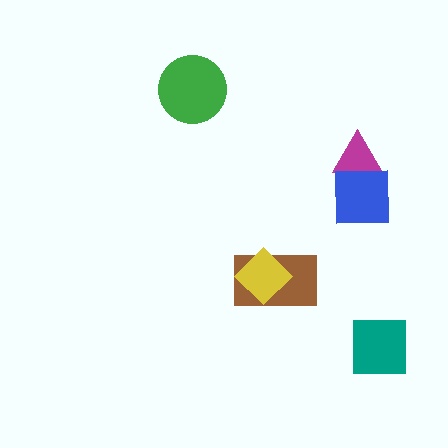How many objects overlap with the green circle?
0 objects overlap with the green circle.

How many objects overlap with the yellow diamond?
1 object overlaps with the yellow diamond.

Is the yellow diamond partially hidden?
No, no other shape covers it.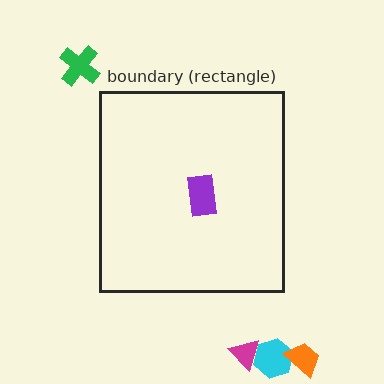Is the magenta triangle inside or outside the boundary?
Outside.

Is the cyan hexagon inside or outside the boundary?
Outside.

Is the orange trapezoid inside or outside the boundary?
Outside.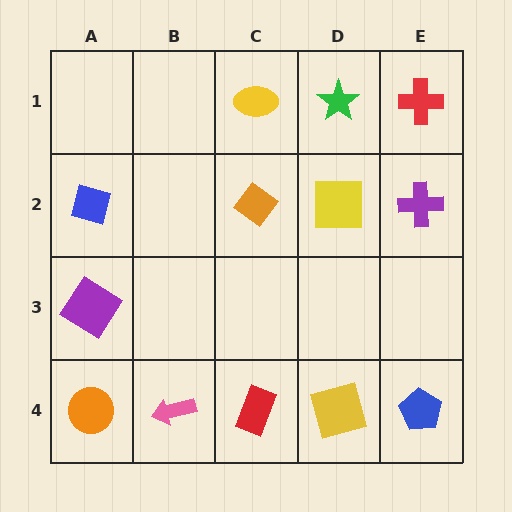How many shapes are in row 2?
4 shapes.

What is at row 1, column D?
A green star.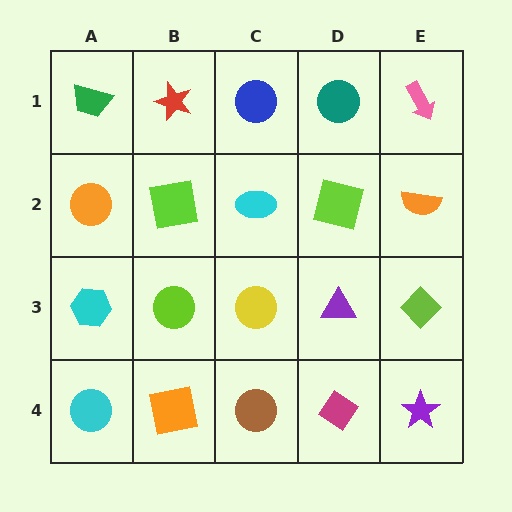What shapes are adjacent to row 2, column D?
A teal circle (row 1, column D), a purple triangle (row 3, column D), a cyan ellipse (row 2, column C), an orange semicircle (row 2, column E).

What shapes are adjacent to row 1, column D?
A lime square (row 2, column D), a blue circle (row 1, column C), a pink arrow (row 1, column E).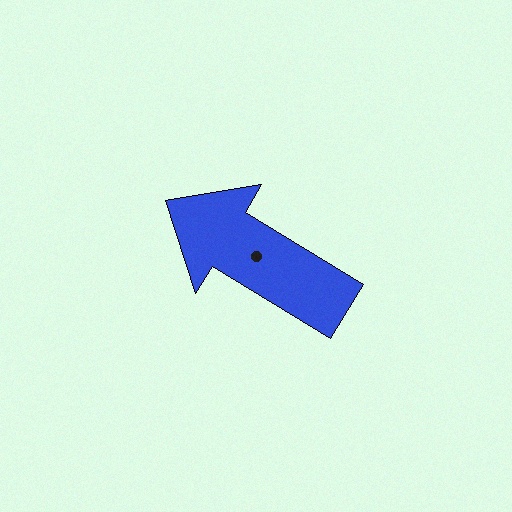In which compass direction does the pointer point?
Northwest.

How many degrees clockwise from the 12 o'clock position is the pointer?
Approximately 301 degrees.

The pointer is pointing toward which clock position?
Roughly 10 o'clock.